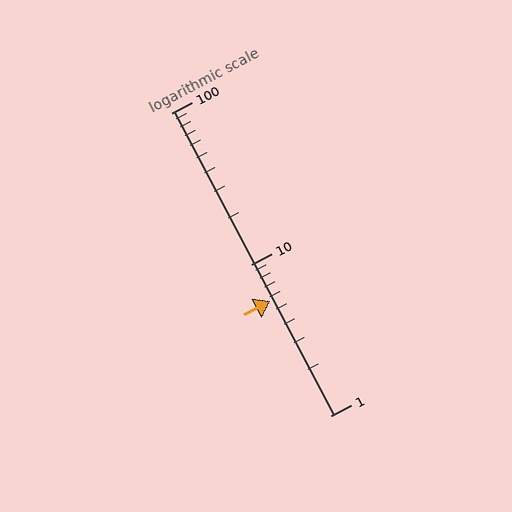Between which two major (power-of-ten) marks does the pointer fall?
The pointer is between 1 and 10.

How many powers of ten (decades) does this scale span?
The scale spans 2 decades, from 1 to 100.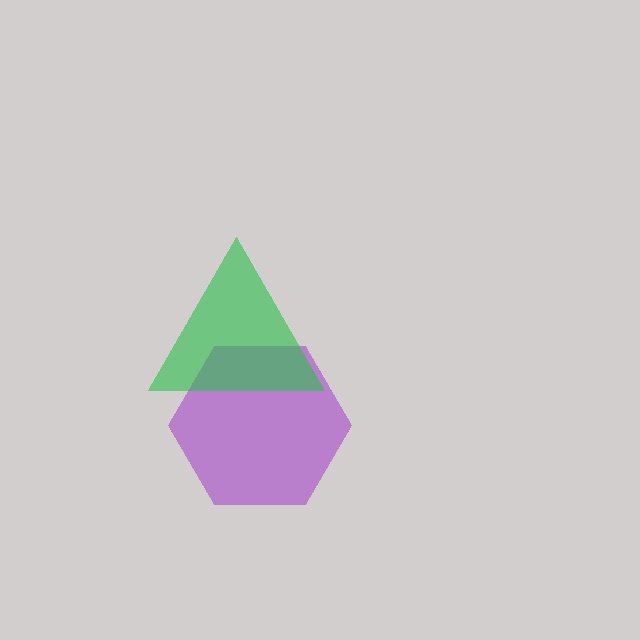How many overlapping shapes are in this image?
There are 2 overlapping shapes in the image.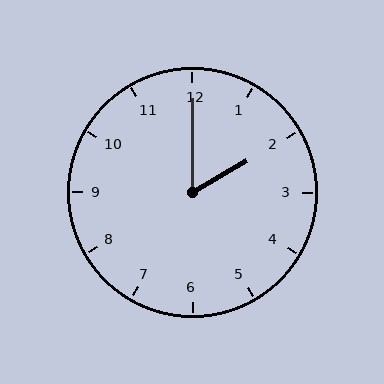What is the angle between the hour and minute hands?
Approximately 60 degrees.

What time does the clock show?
2:00.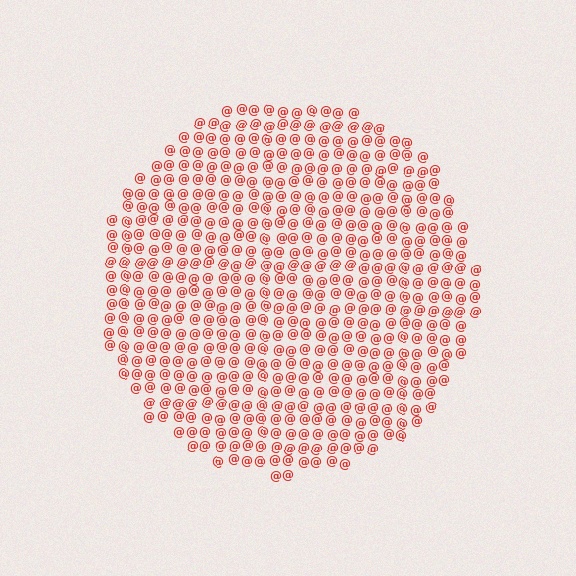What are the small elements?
The small elements are at signs.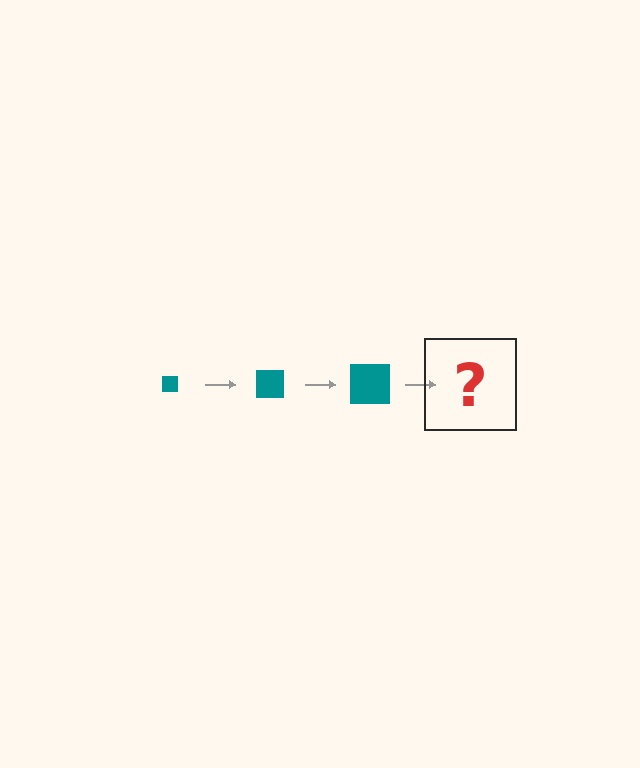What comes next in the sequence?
The next element should be a teal square, larger than the previous one.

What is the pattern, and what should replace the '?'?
The pattern is that the square gets progressively larger each step. The '?' should be a teal square, larger than the previous one.